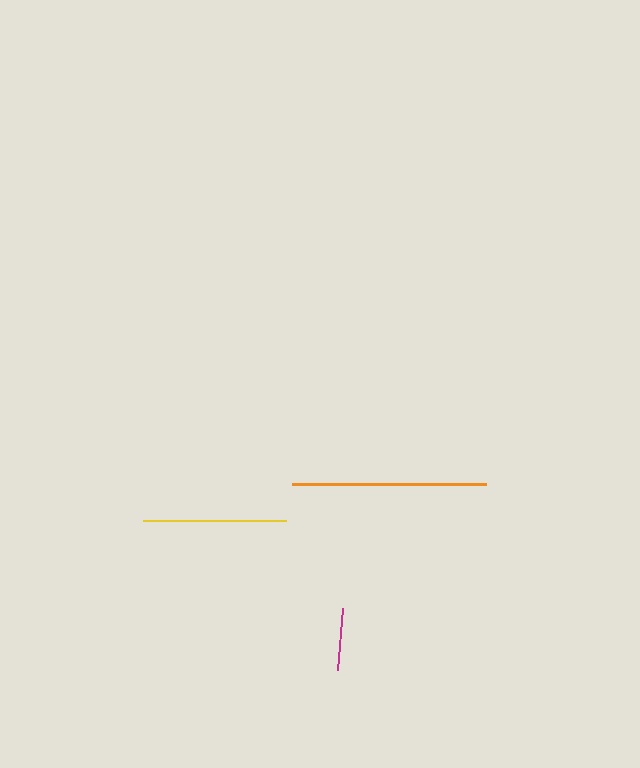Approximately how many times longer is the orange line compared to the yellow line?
The orange line is approximately 1.3 times the length of the yellow line.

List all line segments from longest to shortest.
From longest to shortest: orange, yellow, magenta.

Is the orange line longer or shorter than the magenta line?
The orange line is longer than the magenta line.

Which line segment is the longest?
The orange line is the longest at approximately 193 pixels.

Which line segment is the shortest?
The magenta line is the shortest at approximately 62 pixels.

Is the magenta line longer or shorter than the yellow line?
The yellow line is longer than the magenta line.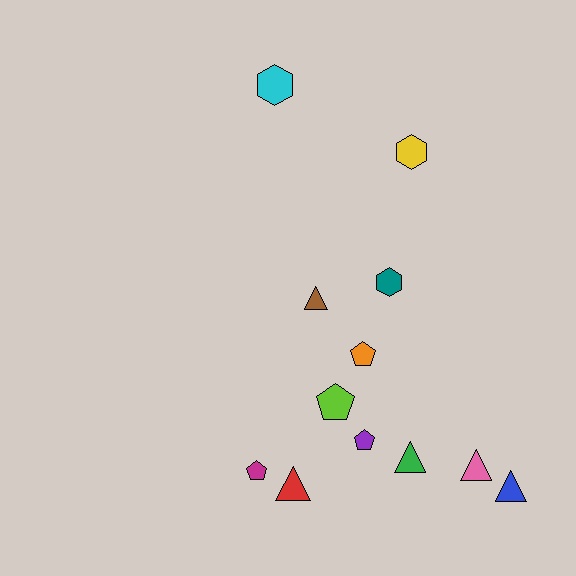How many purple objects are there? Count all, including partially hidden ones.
There is 1 purple object.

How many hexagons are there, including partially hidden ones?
There are 3 hexagons.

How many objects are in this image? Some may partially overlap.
There are 12 objects.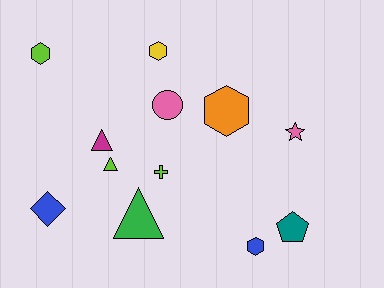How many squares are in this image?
There are no squares.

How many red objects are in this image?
There are no red objects.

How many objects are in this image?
There are 12 objects.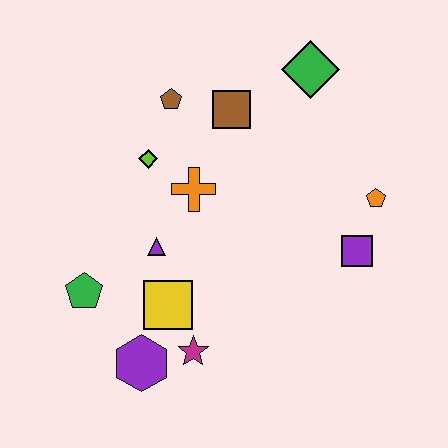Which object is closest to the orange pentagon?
The purple square is closest to the orange pentagon.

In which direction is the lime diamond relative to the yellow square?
The lime diamond is above the yellow square.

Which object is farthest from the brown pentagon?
The purple hexagon is farthest from the brown pentagon.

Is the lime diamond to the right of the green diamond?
No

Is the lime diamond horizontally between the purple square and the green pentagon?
Yes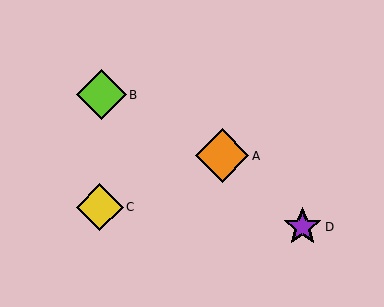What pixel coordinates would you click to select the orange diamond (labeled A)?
Click at (222, 156) to select the orange diamond A.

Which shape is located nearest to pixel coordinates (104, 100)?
The lime diamond (labeled B) at (101, 95) is nearest to that location.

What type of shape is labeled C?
Shape C is a yellow diamond.